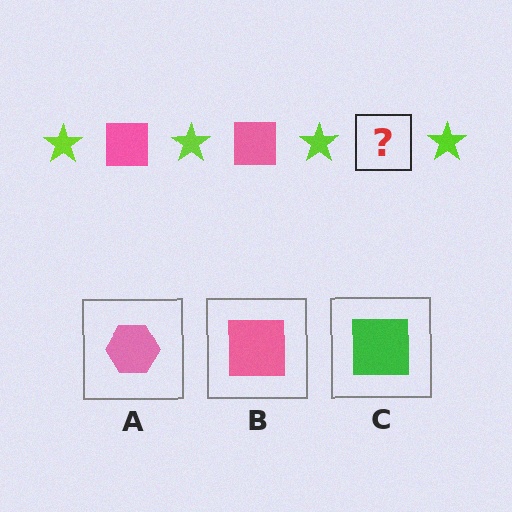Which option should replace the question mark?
Option B.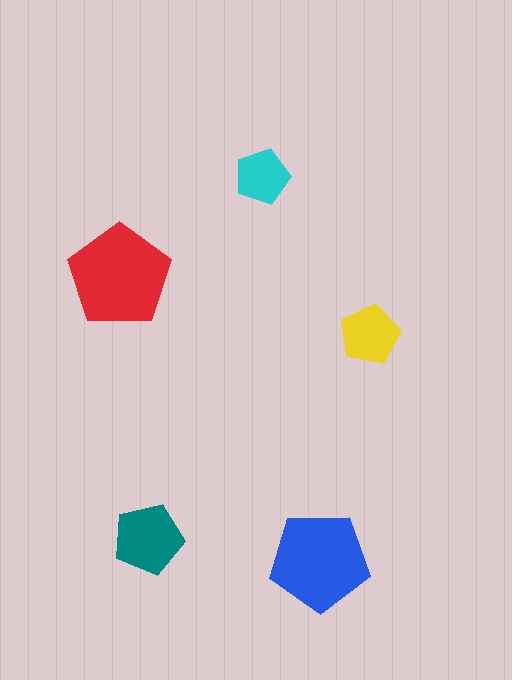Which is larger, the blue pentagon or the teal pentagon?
The blue one.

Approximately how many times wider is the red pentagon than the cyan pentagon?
About 2 times wider.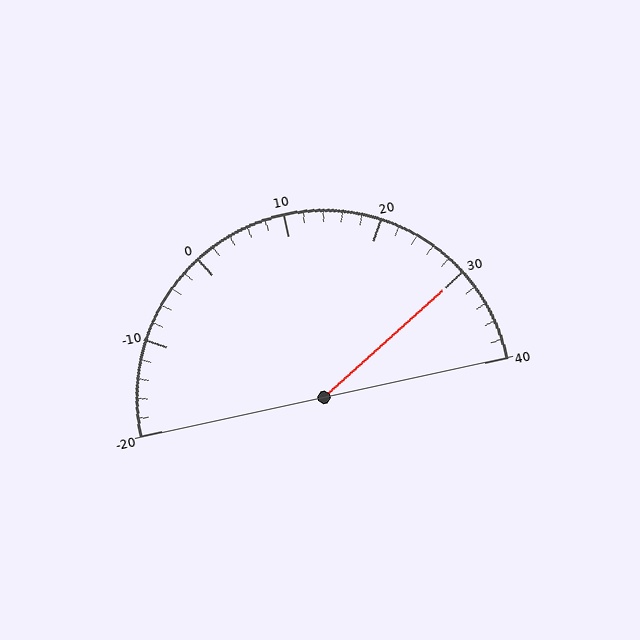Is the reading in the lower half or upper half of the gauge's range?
The reading is in the upper half of the range (-20 to 40).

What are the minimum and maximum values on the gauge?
The gauge ranges from -20 to 40.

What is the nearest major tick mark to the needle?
The nearest major tick mark is 30.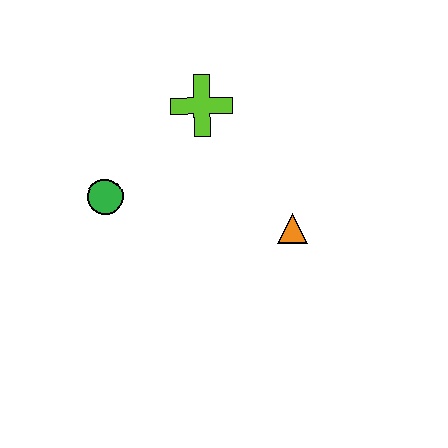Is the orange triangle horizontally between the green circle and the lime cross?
No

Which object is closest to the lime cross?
The green circle is closest to the lime cross.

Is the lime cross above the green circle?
Yes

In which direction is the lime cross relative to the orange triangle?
The lime cross is above the orange triangle.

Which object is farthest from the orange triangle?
The green circle is farthest from the orange triangle.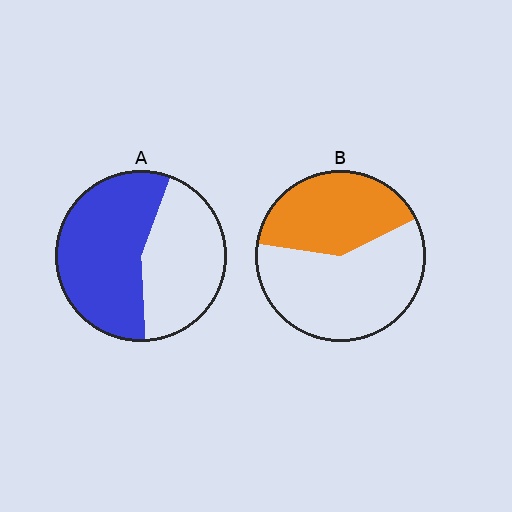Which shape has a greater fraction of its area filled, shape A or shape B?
Shape A.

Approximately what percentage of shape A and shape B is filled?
A is approximately 55% and B is approximately 40%.